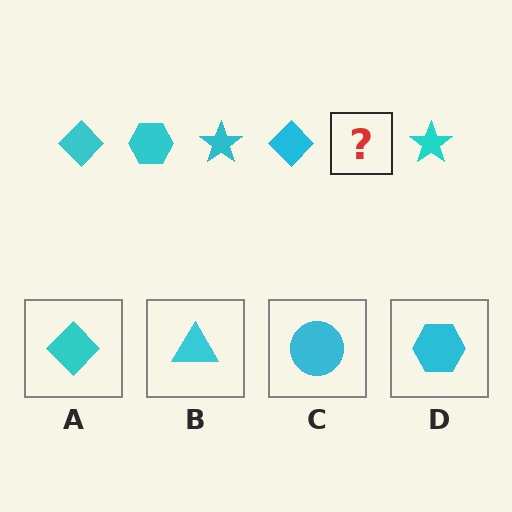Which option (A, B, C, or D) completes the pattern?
D.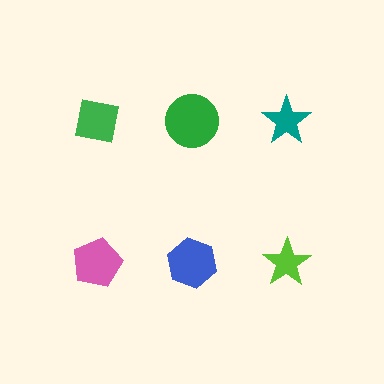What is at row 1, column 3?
A teal star.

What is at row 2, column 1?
A pink pentagon.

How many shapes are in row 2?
3 shapes.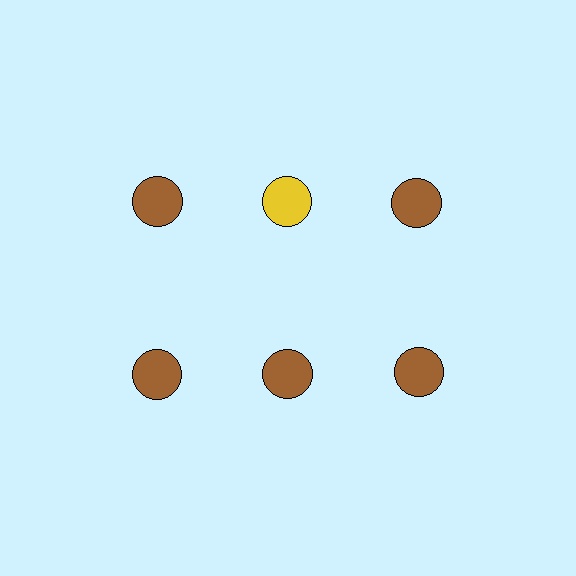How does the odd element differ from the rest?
It has a different color: yellow instead of brown.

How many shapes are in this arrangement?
There are 6 shapes arranged in a grid pattern.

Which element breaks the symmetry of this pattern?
The yellow circle in the top row, second from left column breaks the symmetry. All other shapes are brown circles.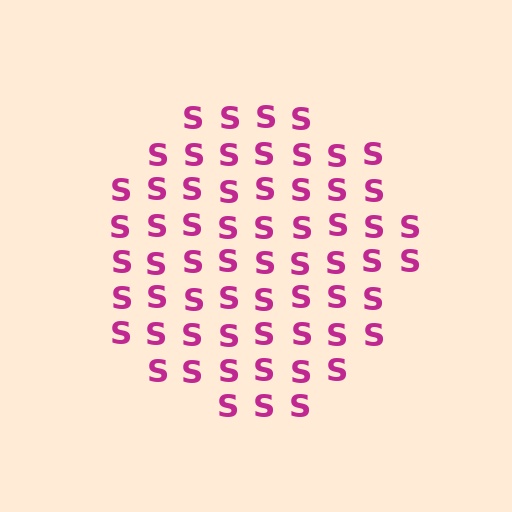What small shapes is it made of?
It is made of small letter S's.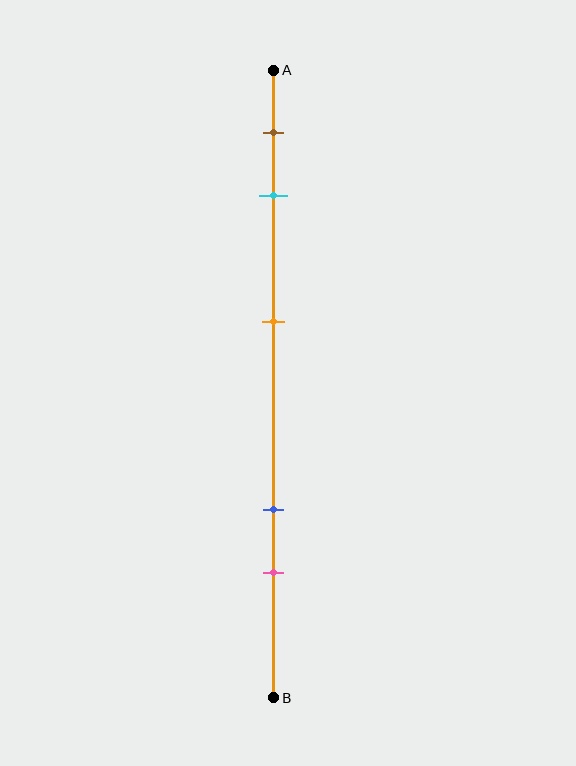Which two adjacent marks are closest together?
The brown and cyan marks are the closest adjacent pair.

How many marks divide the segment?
There are 5 marks dividing the segment.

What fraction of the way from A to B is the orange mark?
The orange mark is approximately 40% (0.4) of the way from A to B.